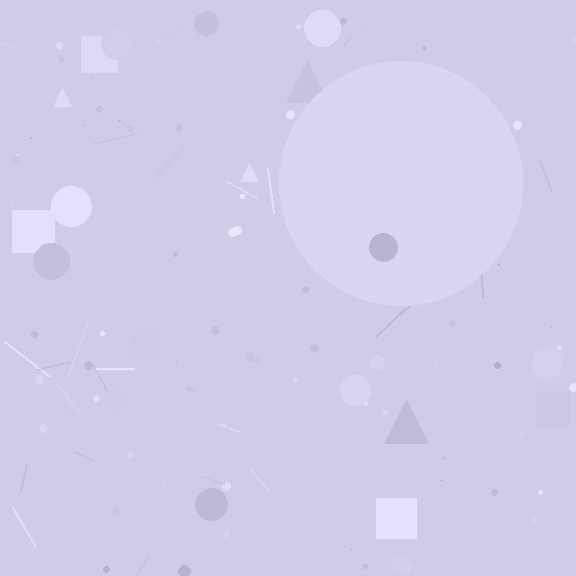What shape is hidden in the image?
A circle is hidden in the image.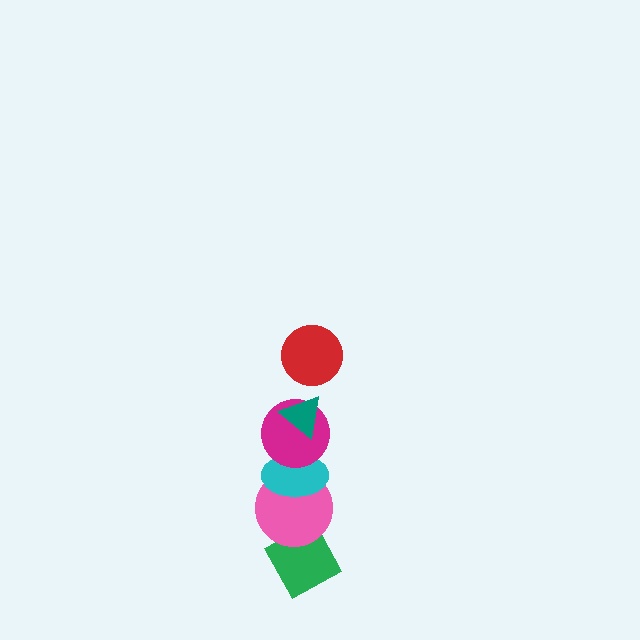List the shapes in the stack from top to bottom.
From top to bottom: the red circle, the teal triangle, the magenta circle, the cyan ellipse, the pink circle, the green diamond.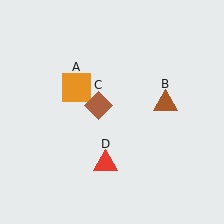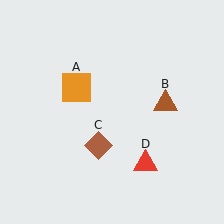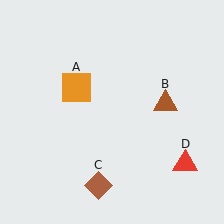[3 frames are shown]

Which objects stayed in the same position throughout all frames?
Orange square (object A) and brown triangle (object B) remained stationary.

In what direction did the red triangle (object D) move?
The red triangle (object D) moved right.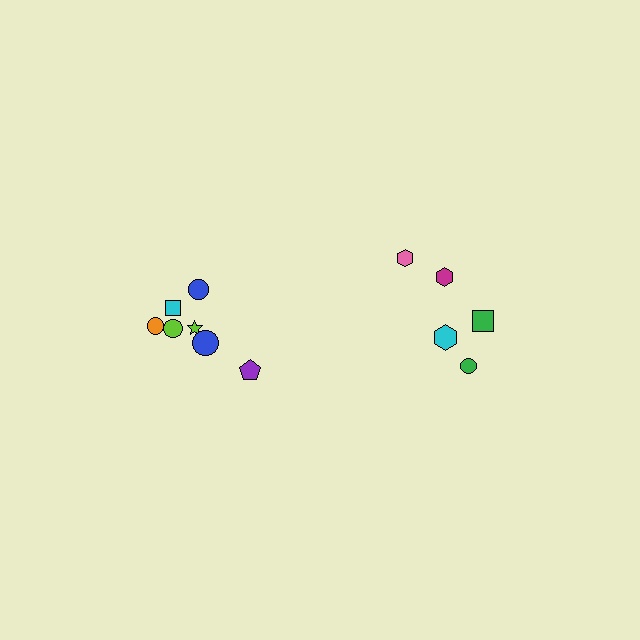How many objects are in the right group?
There are 5 objects.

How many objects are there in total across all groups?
There are 12 objects.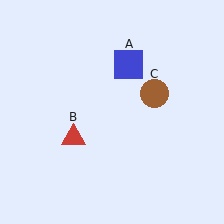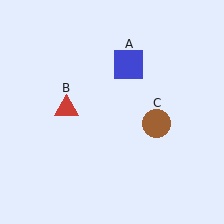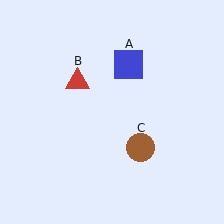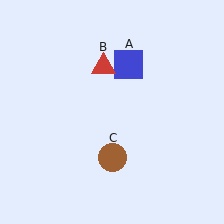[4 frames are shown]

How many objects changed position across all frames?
2 objects changed position: red triangle (object B), brown circle (object C).